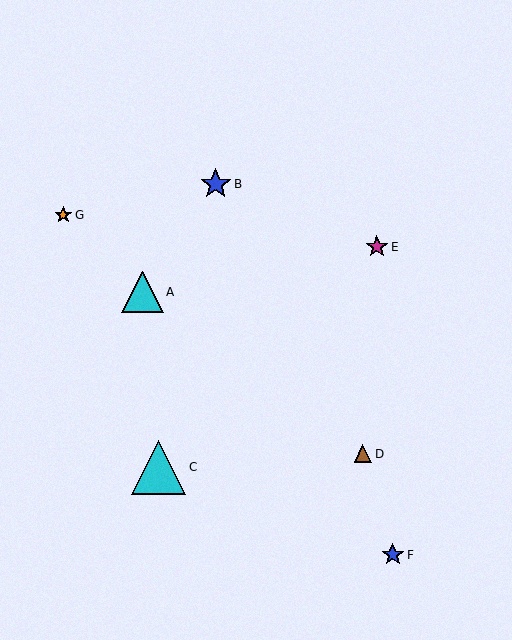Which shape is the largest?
The cyan triangle (labeled C) is the largest.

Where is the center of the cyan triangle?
The center of the cyan triangle is at (143, 292).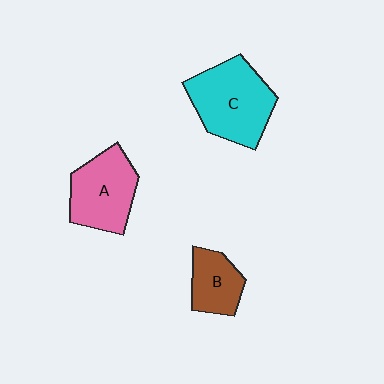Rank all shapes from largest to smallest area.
From largest to smallest: C (cyan), A (pink), B (brown).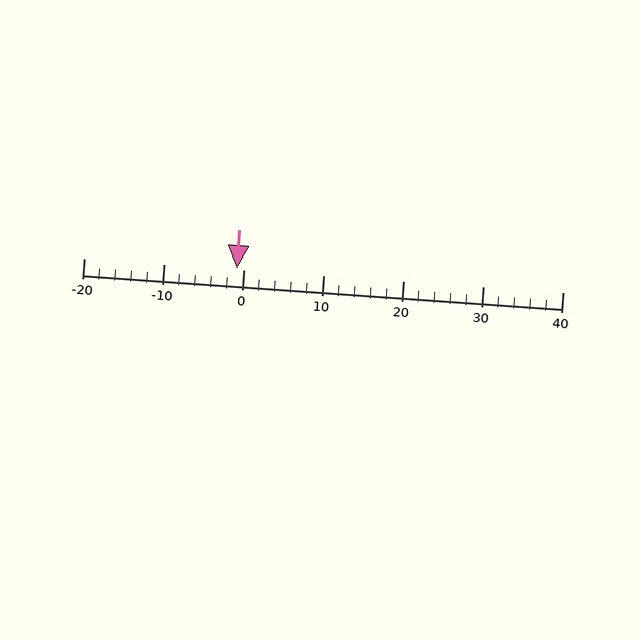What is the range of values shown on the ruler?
The ruler shows values from -20 to 40.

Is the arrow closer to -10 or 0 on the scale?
The arrow is closer to 0.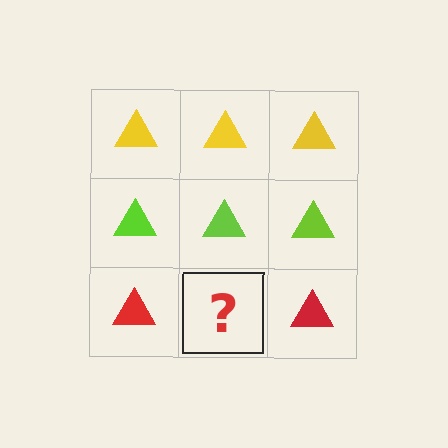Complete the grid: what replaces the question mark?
The question mark should be replaced with a red triangle.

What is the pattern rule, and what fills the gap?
The rule is that each row has a consistent color. The gap should be filled with a red triangle.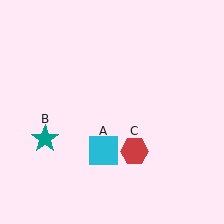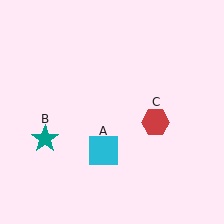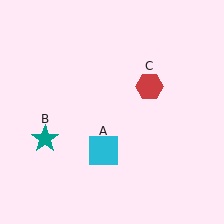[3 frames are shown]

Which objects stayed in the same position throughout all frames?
Cyan square (object A) and teal star (object B) remained stationary.